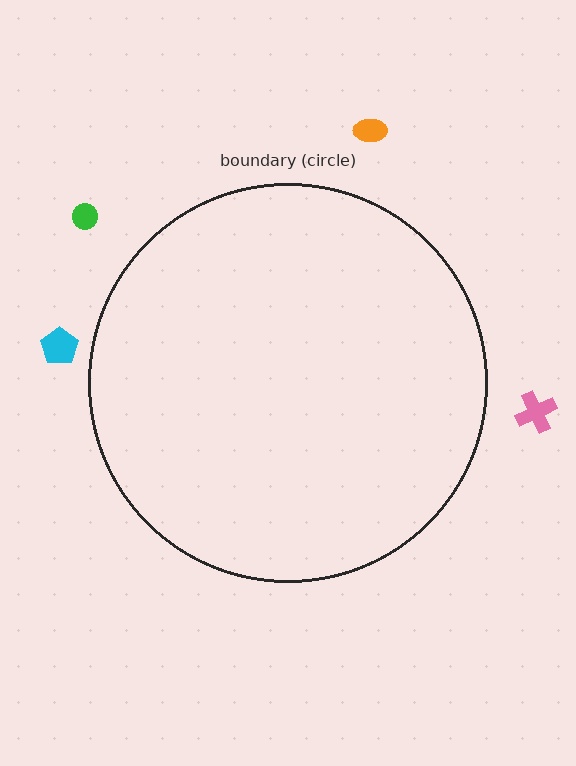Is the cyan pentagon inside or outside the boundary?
Outside.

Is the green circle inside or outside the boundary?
Outside.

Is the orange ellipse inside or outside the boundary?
Outside.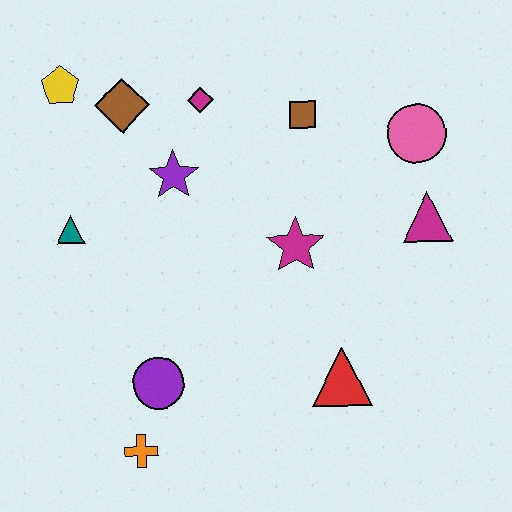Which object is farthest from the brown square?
The orange cross is farthest from the brown square.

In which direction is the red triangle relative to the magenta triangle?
The red triangle is below the magenta triangle.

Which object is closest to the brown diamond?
The yellow pentagon is closest to the brown diamond.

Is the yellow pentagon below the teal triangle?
No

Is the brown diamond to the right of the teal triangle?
Yes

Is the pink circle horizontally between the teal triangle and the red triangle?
No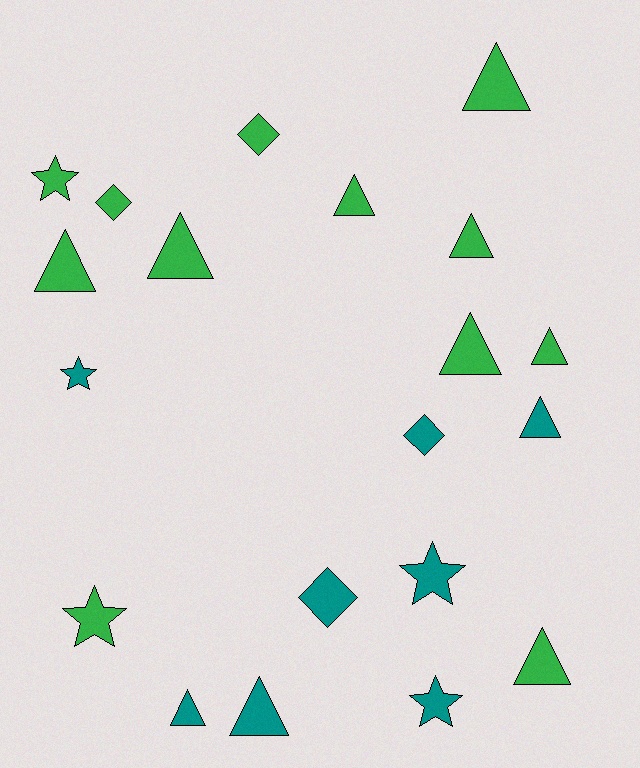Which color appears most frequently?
Green, with 12 objects.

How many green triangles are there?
There are 8 green triangles.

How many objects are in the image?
There are 20 objects.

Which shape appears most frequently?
Triangle, with 11 objects.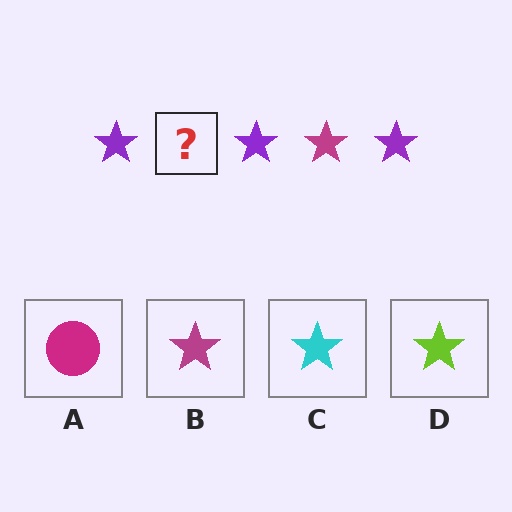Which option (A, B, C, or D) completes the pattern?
B.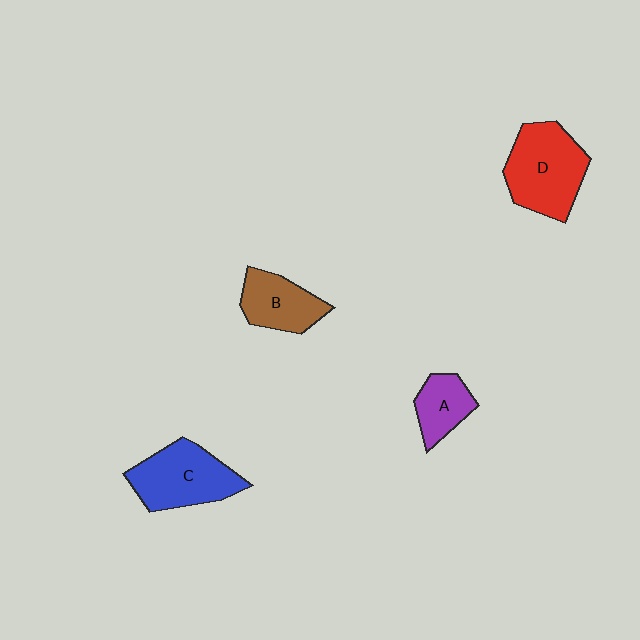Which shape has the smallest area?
Shape A (purple).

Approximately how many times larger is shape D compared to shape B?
Approximately 1.6 times.